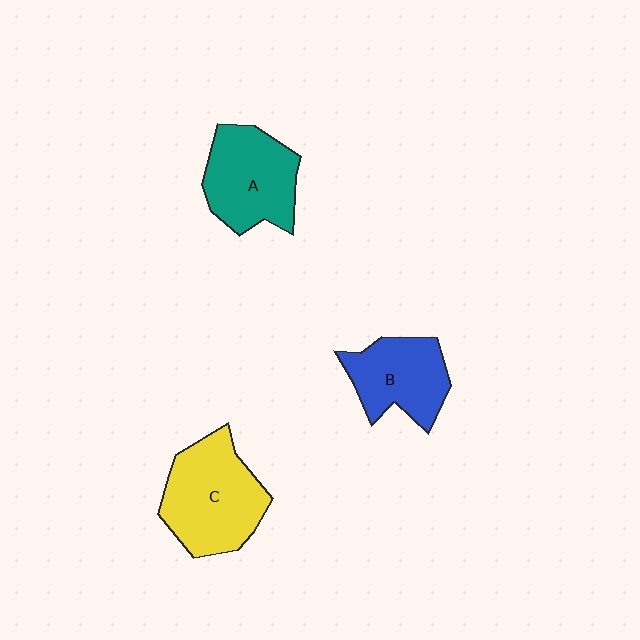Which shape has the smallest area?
Shape B (blue).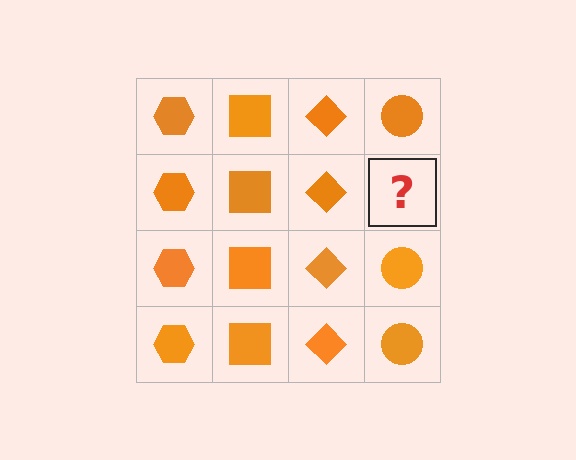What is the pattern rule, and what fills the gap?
The rule is that each column has a consistent shape. The gap should be filled with an orange circle.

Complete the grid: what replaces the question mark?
The question mark should be replaced with an orange circle.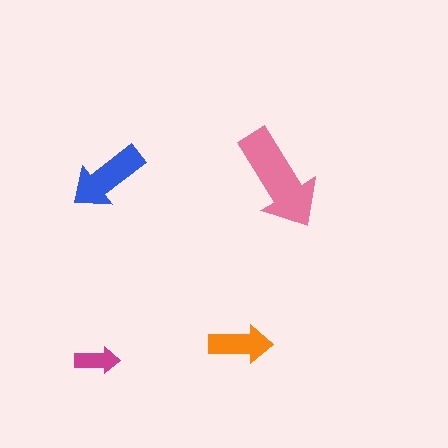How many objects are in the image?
There are 4 objects in the image.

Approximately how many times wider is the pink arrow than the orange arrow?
About 1.5 times wider.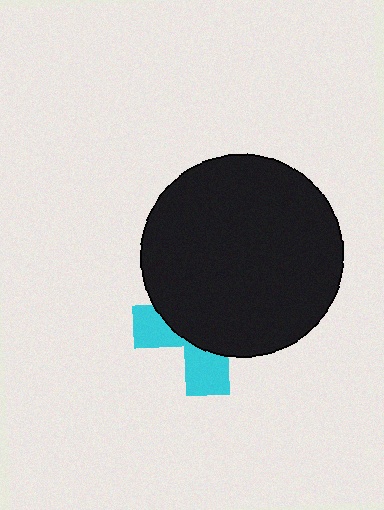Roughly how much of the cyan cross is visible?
A small part of it is visible (roughly 34%).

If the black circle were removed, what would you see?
You would see the complete cyan cross.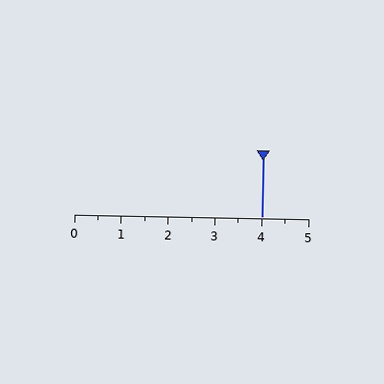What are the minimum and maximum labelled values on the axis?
The axis runs from 0 to 5.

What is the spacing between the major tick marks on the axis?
The major ticks are spaced 1 apart.